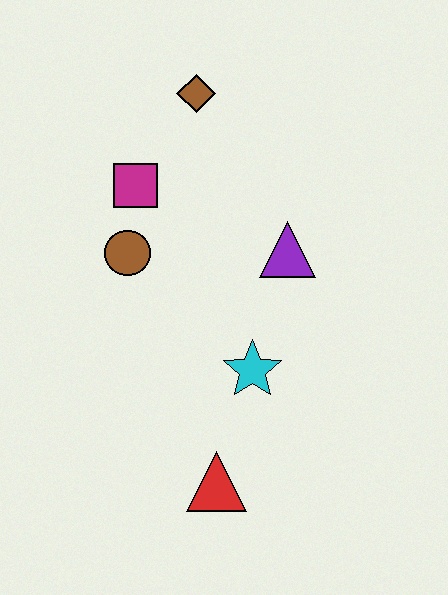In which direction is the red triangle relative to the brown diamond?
The red triangle is below the brown diamond.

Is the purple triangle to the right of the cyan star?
Yes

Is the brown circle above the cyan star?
Yes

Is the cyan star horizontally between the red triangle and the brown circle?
No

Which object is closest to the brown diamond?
The magenta square is closest to the brown diamond.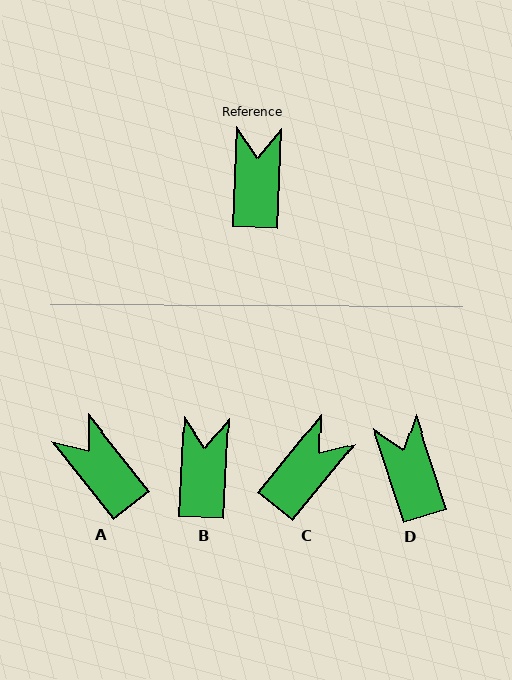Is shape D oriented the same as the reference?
No, it is off by about 20 degrees.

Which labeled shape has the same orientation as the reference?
B.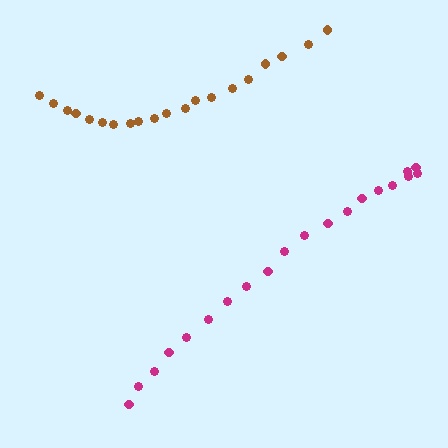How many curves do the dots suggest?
There are 2 distinct paths.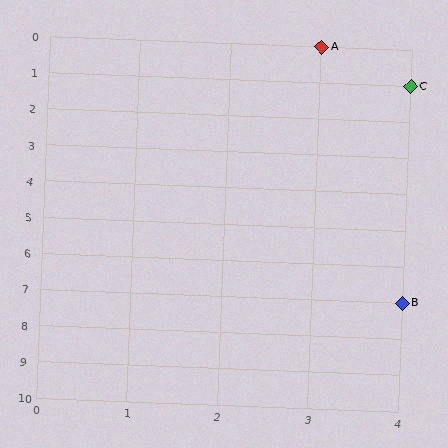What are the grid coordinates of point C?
Point C is at grid coordinates (4, 1).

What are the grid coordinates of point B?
Point B is at grid coordinates (4, 7).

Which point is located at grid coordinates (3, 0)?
Point A is at (3, 0).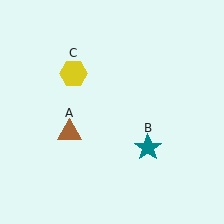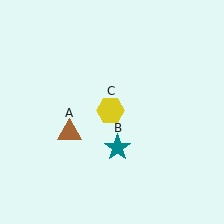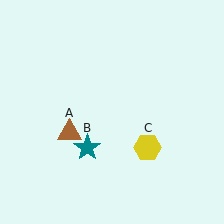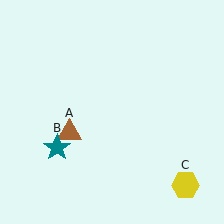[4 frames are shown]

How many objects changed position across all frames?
2 objects changed position: teal star (object B), yellow hexagon (object C).